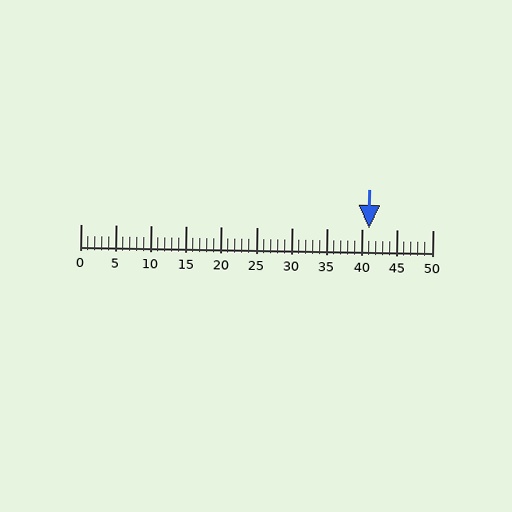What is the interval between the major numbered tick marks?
The major tick marks are spaced 5 units apart.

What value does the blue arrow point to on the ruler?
The blue arrow points to approximately 41.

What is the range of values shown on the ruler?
The ruler shows values from 0 to 50.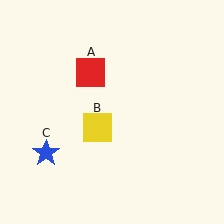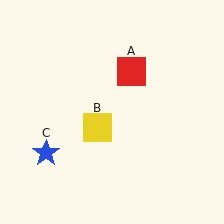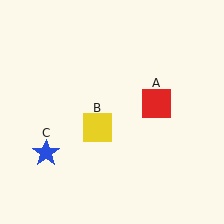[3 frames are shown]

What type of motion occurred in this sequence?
The red square (object A) rotated clockwise around the center of the scene.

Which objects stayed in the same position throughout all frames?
Yellow square (object B) and blue star (object C) remained stationary.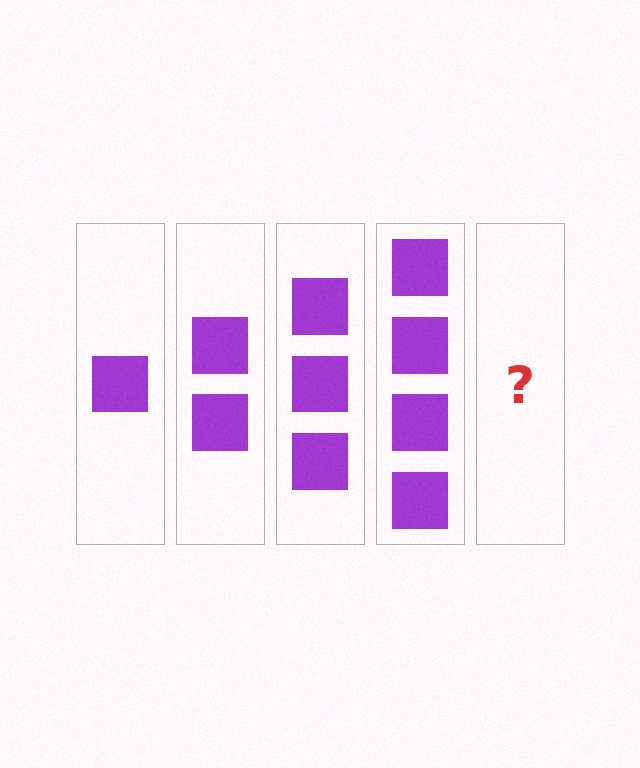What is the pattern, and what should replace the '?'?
The pattern is that each step adds one more square. The '?' should be 5 squares.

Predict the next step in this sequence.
The next step is 5 squares.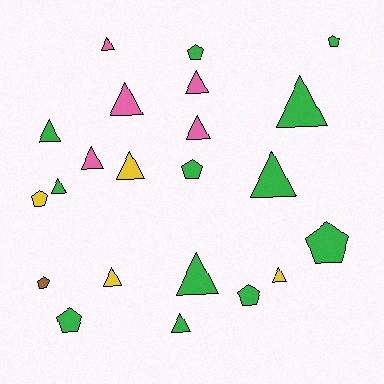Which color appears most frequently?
Green, with 12 objects.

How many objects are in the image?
There are 22 objects.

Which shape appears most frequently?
Triangle, with 14 objects.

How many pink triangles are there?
There are 5 pink triangles.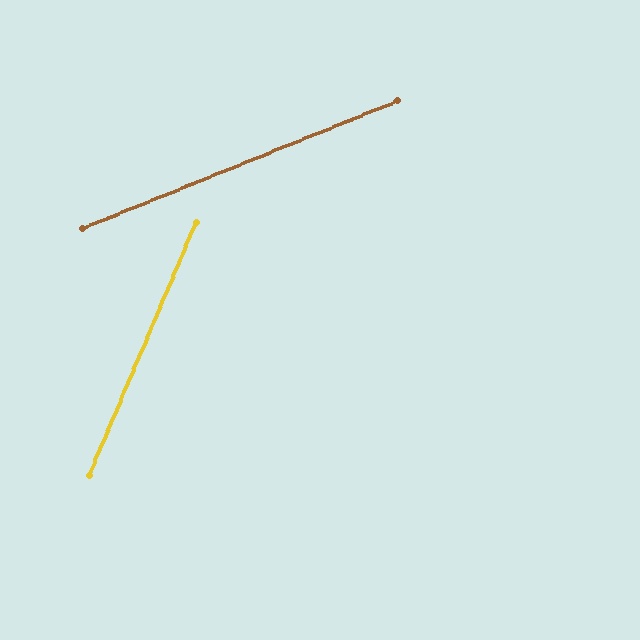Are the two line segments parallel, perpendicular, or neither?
Neither parallel nor perpendicular — they differ by about 45°.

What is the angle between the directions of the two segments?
Approximately 45 degrees.